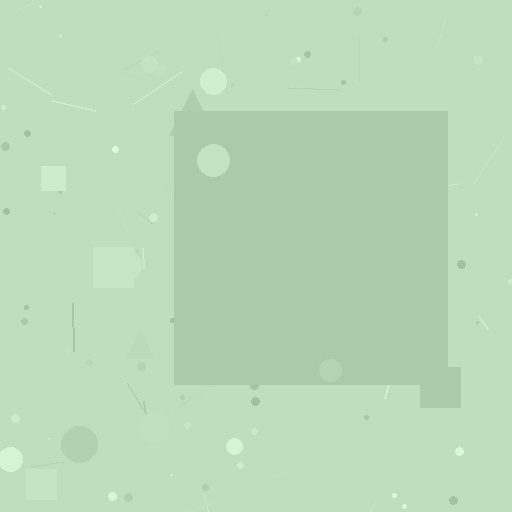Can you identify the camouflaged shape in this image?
The camouflaged shape is a square.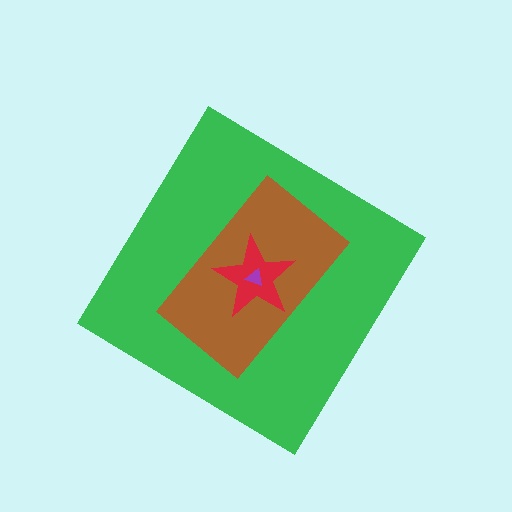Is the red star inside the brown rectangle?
Yes.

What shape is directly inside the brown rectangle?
The red star.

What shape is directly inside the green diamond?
The brown rectangle.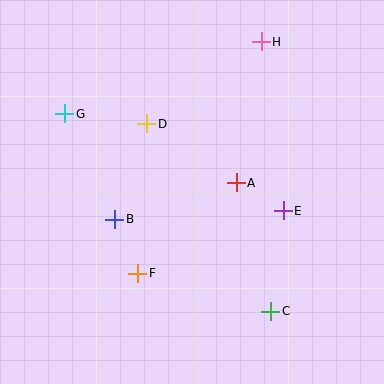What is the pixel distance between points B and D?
The distance between B and D is 101 pixels.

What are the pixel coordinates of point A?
Point A is at (236, 183).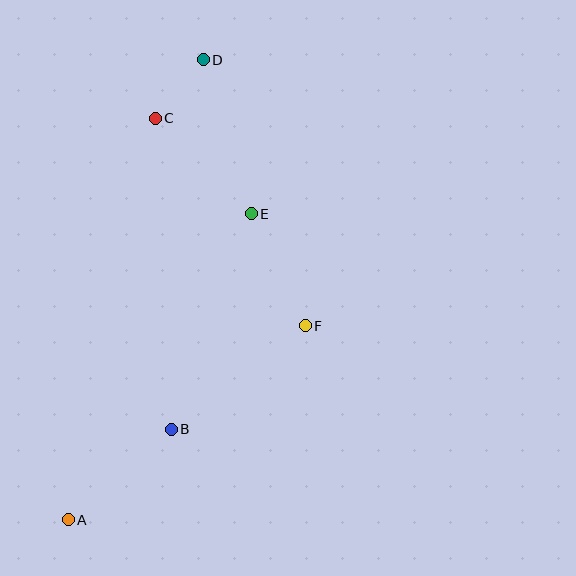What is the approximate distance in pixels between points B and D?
The distance between B and D is approximately 371 pixels.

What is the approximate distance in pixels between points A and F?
The distance between A and F is approximately 306 pixels.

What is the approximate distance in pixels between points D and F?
The distance between D and F is approximately 285 pixels.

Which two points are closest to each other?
Points C and D are closest to each other.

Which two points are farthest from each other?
Points A and D are farthest from each other.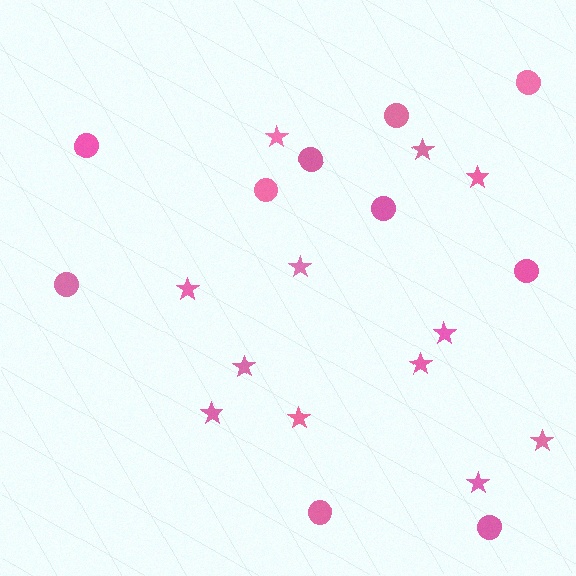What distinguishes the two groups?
There are 2 groups: one group of circles (10) and one group of stars (12).